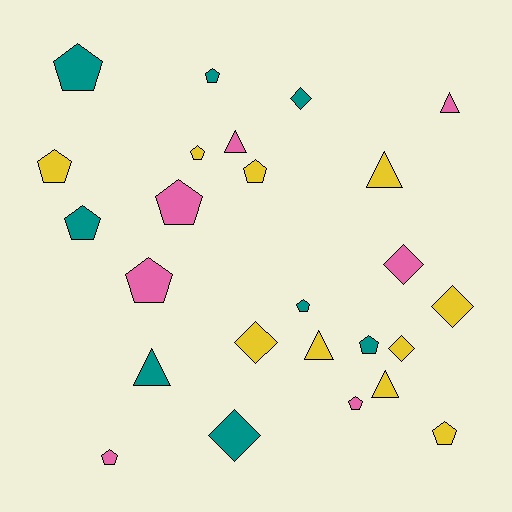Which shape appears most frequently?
Pentagon, with 13 objects.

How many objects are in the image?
There are 25 objects.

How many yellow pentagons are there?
There are 4 yellow pentagons.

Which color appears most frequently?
Yellow, with 10 objects.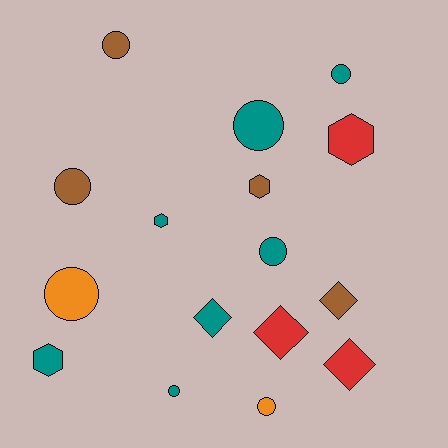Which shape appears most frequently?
Circle, with 8 objects.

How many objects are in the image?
There are 16 objects.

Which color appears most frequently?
Teal, with 7 objects.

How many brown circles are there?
There are 2 brown circles.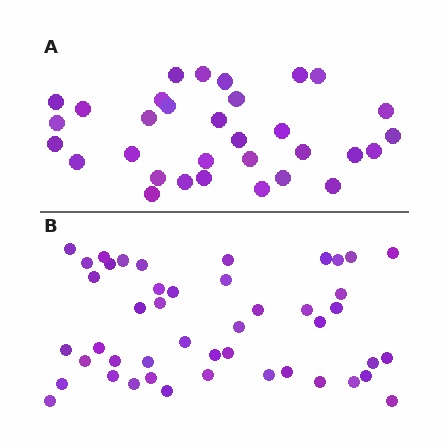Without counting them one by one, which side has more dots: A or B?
Region B (the bottom region) has more dots.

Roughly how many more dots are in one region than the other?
Region B has approximately 15 more dots than region A.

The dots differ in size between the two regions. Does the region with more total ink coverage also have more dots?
No. Region A has more total ink coverage because its dots are larger, but region B actually contains more individual dots. Total area can be misleading — the number of items is what matters here.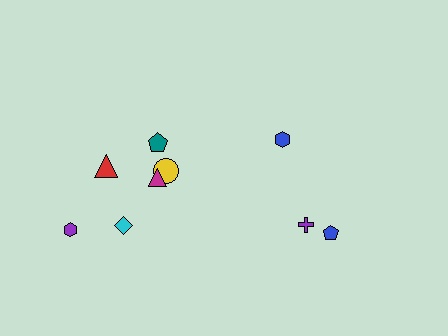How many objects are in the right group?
There are 3 objects.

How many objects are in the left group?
There are 6 objects.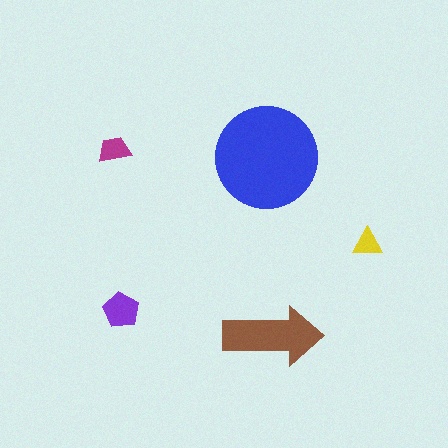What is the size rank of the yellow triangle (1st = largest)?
5th.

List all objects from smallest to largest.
The yellow triangle, the magenta trapezoid, the purple pentagon, the brown arrow, the blue circle.